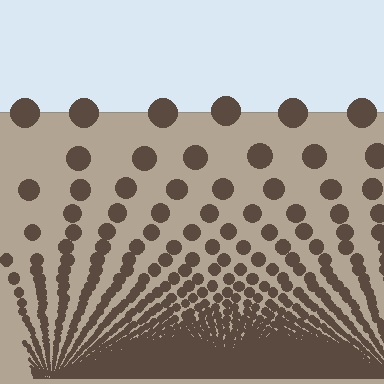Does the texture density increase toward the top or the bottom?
Density increases toward the bottom.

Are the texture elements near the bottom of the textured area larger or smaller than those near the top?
Smaller. The gradient is inverted — elements near the bottom are smaller and denser.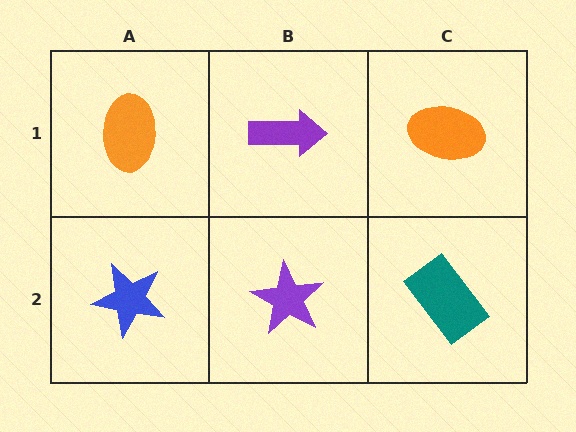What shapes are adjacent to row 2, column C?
An orange ellipse (row 1, column C), a purple star (row 2, column B).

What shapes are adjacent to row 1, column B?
A purple star (row 2, column B), an orange ellipse (row 1, column A), an orange ellipse (row 1, column C).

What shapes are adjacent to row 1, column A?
A blue star (row 2, column A), a purple arrow (row 1, column B).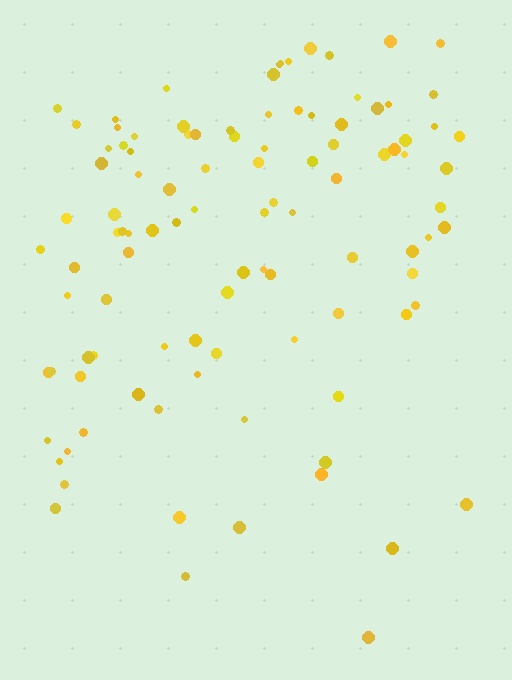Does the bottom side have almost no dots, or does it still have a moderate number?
Still a moderate number, just noticeably fewer than the top.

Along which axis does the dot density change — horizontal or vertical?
Vertical.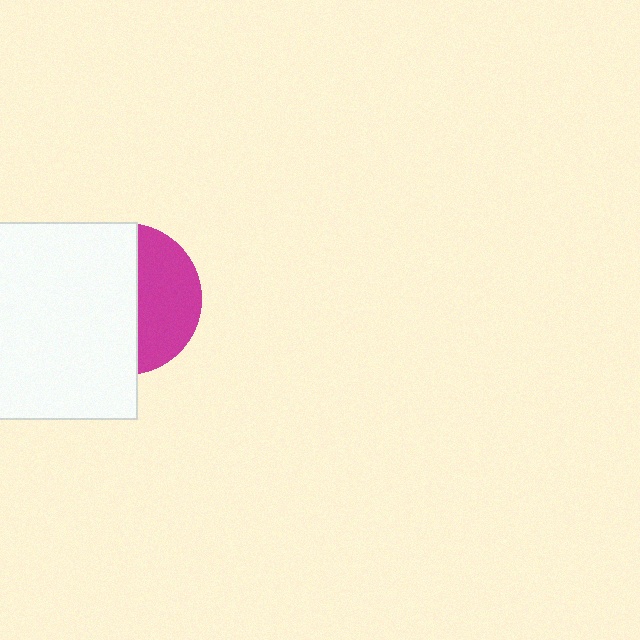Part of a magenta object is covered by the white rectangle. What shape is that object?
It is a circle.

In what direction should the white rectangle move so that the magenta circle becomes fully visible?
The white rectangle should move left. That is the shortest direction to clear the overlap and leave the magenta circle fully visible.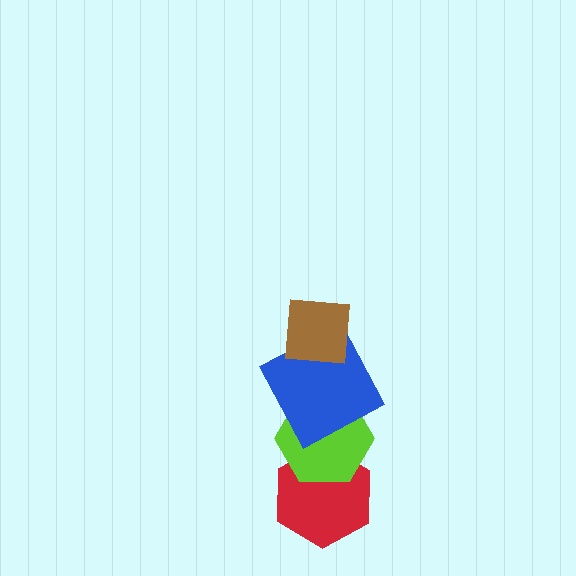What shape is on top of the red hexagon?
The lime hexagon is on top of the red hexagon.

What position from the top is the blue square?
The blue square is 2nd from the top.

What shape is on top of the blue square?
The brown square is on top of the blue square.